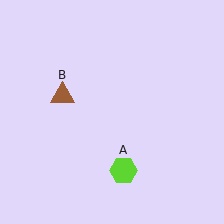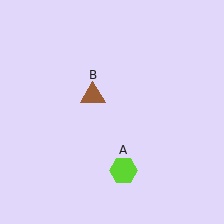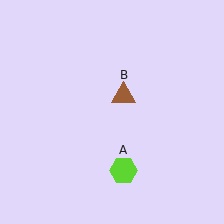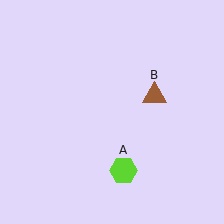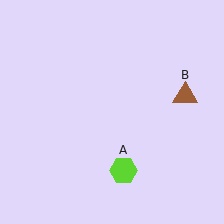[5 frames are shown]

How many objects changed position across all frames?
1 object changed position: brown triangle (object B).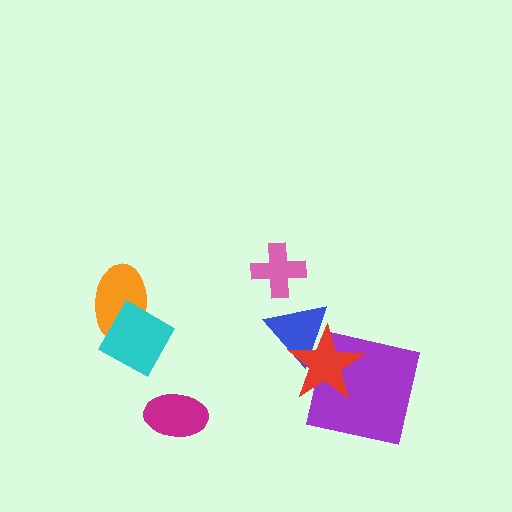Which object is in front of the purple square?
The red star is in front of the purple square.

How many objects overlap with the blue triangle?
1 object overlaps with the blue triangle.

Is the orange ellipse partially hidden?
Yes, it is partially covered by another shape.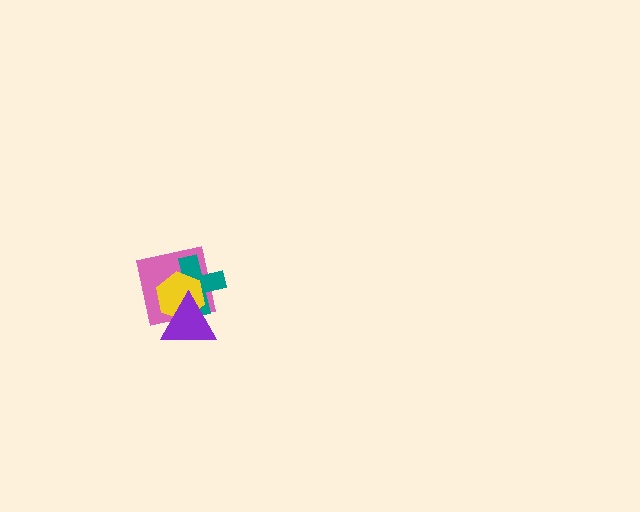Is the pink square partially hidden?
Yes, it is partially covered by another shape.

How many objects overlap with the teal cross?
3 objects overlap with the teal cross.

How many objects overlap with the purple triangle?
3 objects overlap with the purple triangle.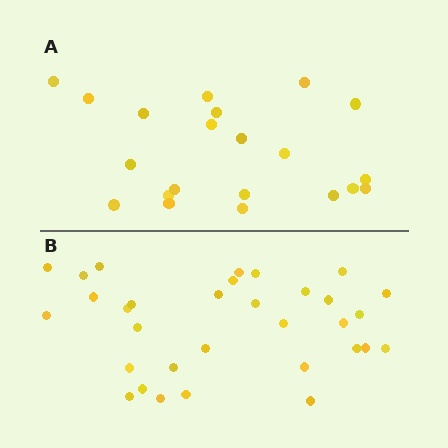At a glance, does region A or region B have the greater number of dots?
Region B (the bottom region) has more dots.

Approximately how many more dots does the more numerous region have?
Region B has roughly 12 or so more dots than region A.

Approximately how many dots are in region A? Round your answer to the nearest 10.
About 20 dots. (The exact count is 21, which rounds to 20.)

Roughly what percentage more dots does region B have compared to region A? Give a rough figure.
About 50% more.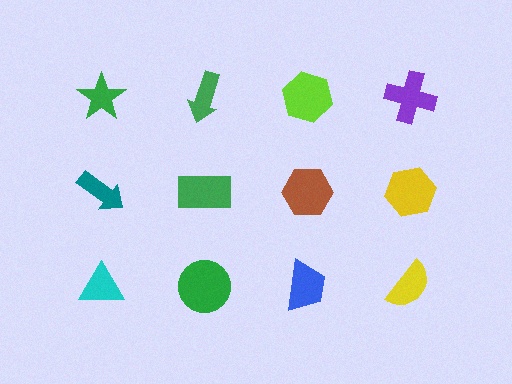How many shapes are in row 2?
4 shapes.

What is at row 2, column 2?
A green rectangle.